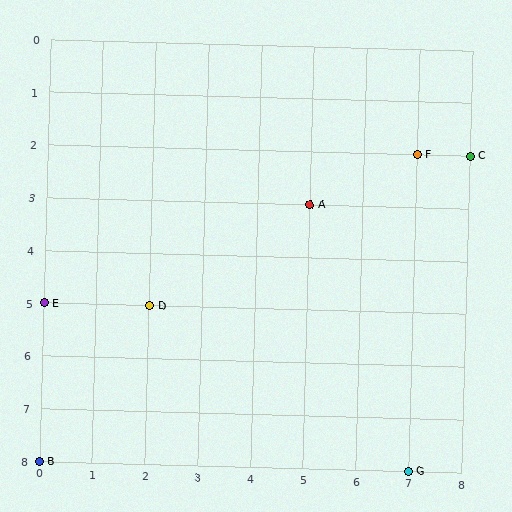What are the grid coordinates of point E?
Point E is at grid coordinates (0, 5).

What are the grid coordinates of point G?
Point G is at grid coordinates (7, 8).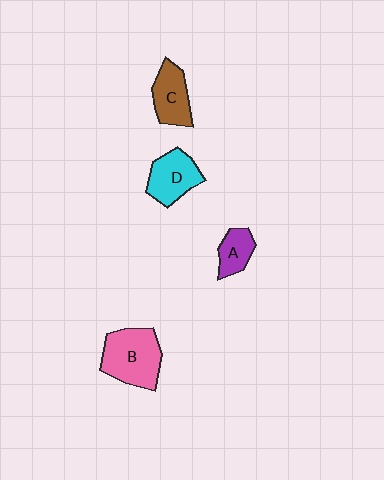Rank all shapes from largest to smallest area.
From largest to smallest: B (pink), D (cyan), C (brown), A (purple).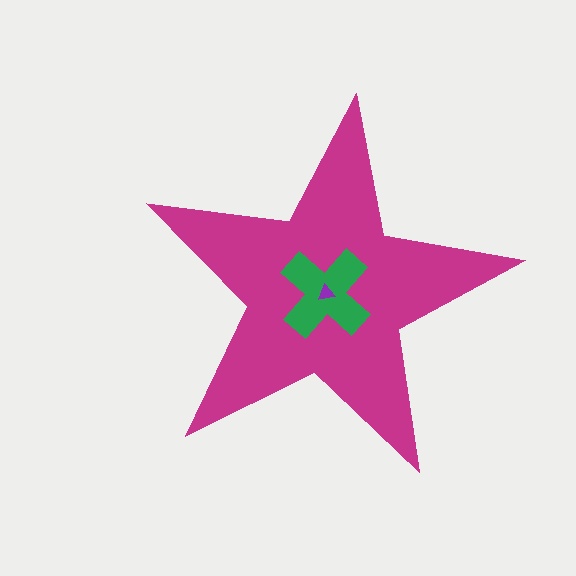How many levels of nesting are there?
3.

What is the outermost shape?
The magenta star.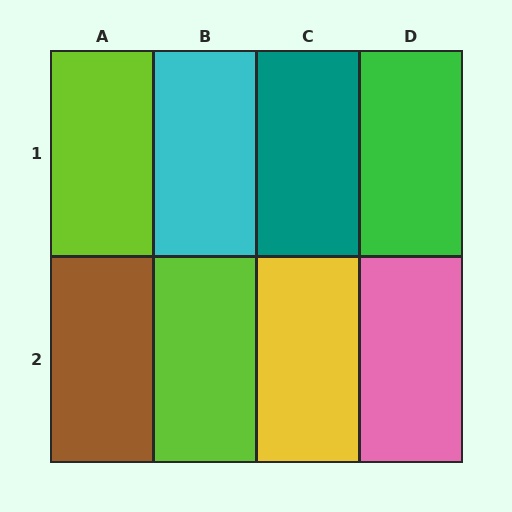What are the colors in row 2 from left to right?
Brown, lime, yellow, pink.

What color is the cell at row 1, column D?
Green.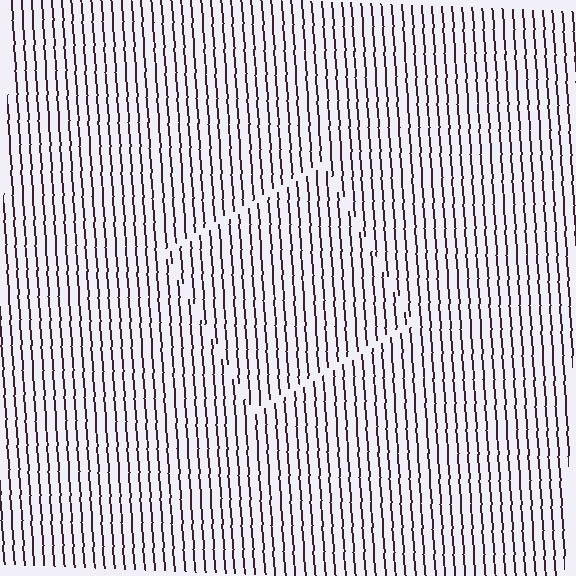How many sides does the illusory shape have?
4 sides — the line-ends trace a square.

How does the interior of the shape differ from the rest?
The interior of the shape contains the same grating, shifted by half a period — the contour is defined by the phase discontinuity where line-ends from the inner and outer gratings abut.